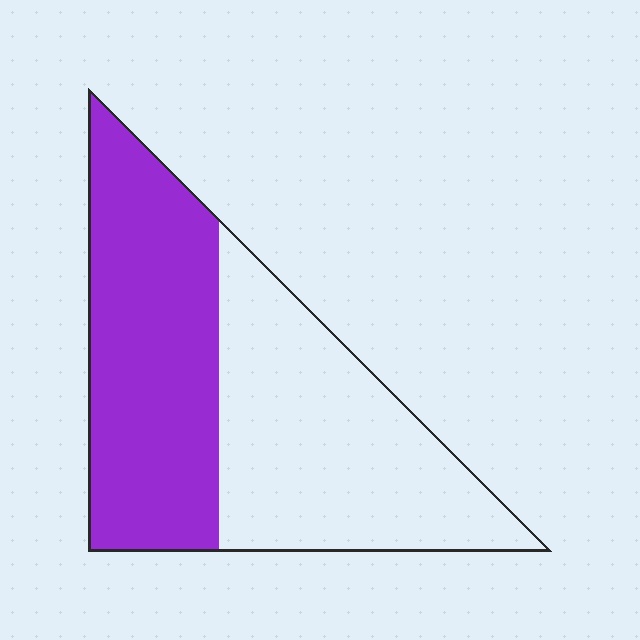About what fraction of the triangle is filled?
About one half (1/2).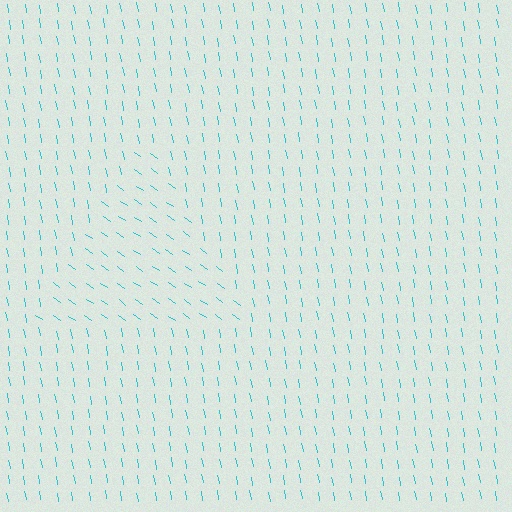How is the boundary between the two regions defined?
The boundary is defined purely by a change in line orientation (approximately 45 degrees difference). All lines are the same color and thickness.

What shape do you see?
I see a triangle.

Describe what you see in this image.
The image is filled with small cyan line segments. A triangle region in the image has lines oriented differently from the surrounding lines, creating a visible texture boundary.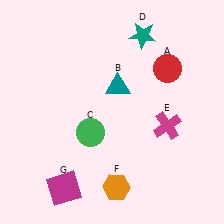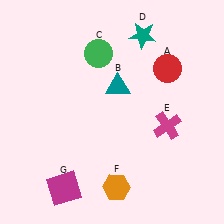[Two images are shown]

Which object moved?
The green circle (C) moved up.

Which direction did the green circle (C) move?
The green circle (C) moved up.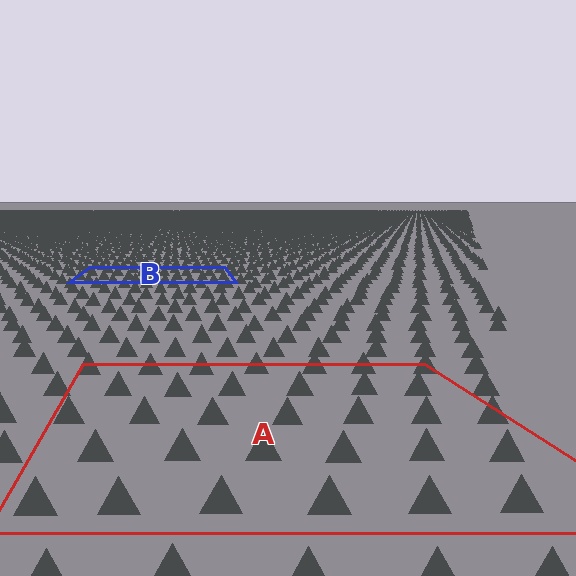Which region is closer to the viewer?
Region A is closer. The texture elements there are larger and more spread out.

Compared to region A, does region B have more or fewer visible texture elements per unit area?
Region B has more texture elements per unit area — they are packed more densely because it is farther away.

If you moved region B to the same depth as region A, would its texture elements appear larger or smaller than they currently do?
They would appear larger. At a closer depth, the same texture elements are projected at a bigger on-screen size.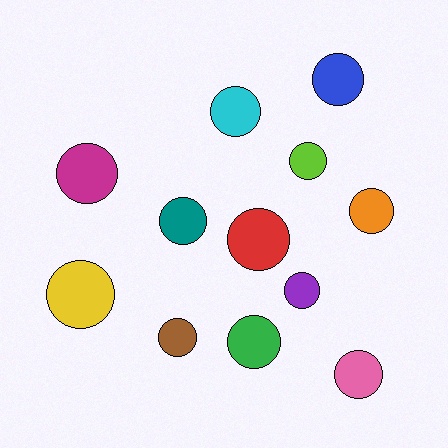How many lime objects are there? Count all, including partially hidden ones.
There is 1 lime object.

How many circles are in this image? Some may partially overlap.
There are 12 circles.